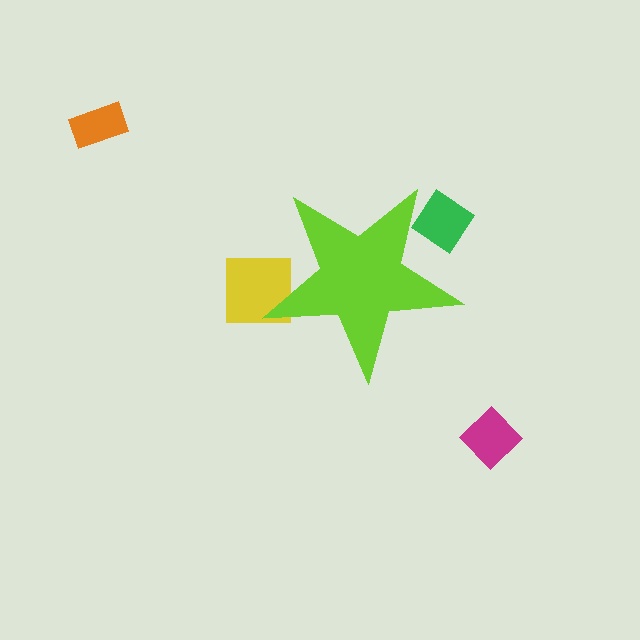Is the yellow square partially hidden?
Yes, the yellow square is partially hidden behind the lime star.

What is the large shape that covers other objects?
A lime star.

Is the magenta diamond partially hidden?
No, the magenta diamond is fully visible.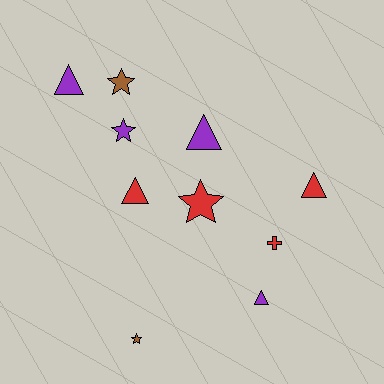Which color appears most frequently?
Red, with 4 objects.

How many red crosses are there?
There is 1 red cross.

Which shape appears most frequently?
Triangle, with 5 objects.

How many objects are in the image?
There are 10 objects.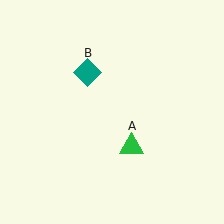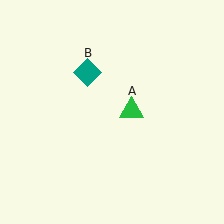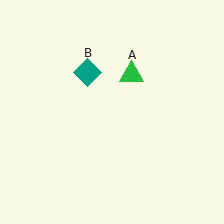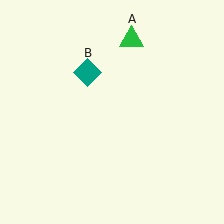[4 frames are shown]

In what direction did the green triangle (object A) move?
The green triangle (object A) moved up.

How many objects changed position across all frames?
1 object changed position: green triangle (object A).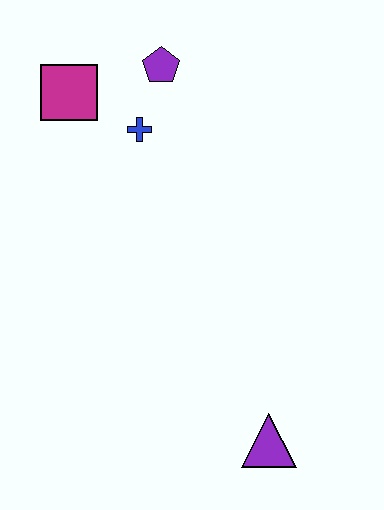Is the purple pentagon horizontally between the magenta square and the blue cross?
No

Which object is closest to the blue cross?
The purple pentagon is closest to the blue cross.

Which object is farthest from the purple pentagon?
The purple triangle is farthest from the purple pentagon.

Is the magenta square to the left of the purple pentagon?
Yes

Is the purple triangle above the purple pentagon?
No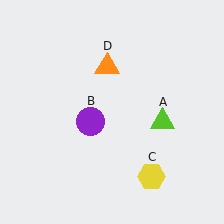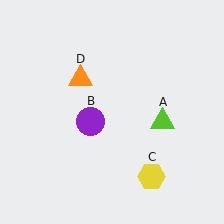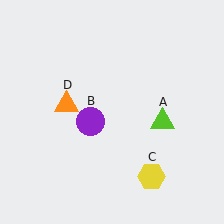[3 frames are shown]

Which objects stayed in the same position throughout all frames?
Lime triangle (object A) and purple circle (object B) and yellow hexagon (object C) remained stationary.